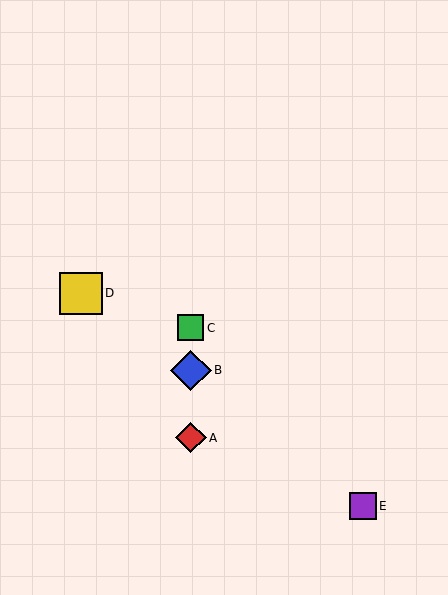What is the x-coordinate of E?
Object E is at x≈363.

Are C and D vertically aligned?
No, C is at x≈191 and D is at x≈81.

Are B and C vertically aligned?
Yes, both are at x≈191.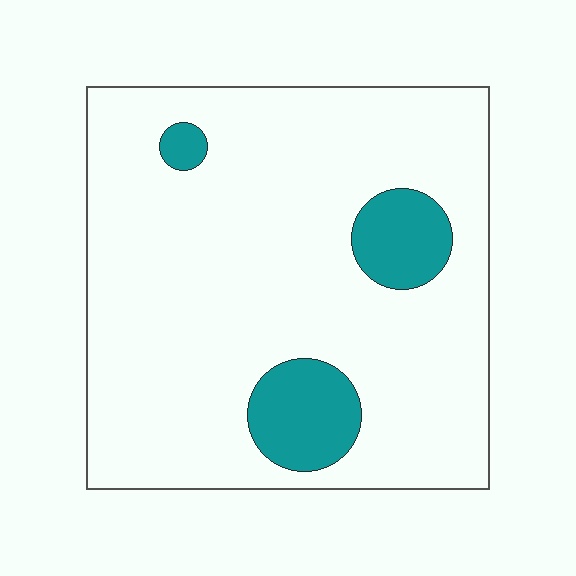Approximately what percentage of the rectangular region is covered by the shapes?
Approximately 10%.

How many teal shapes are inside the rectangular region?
3.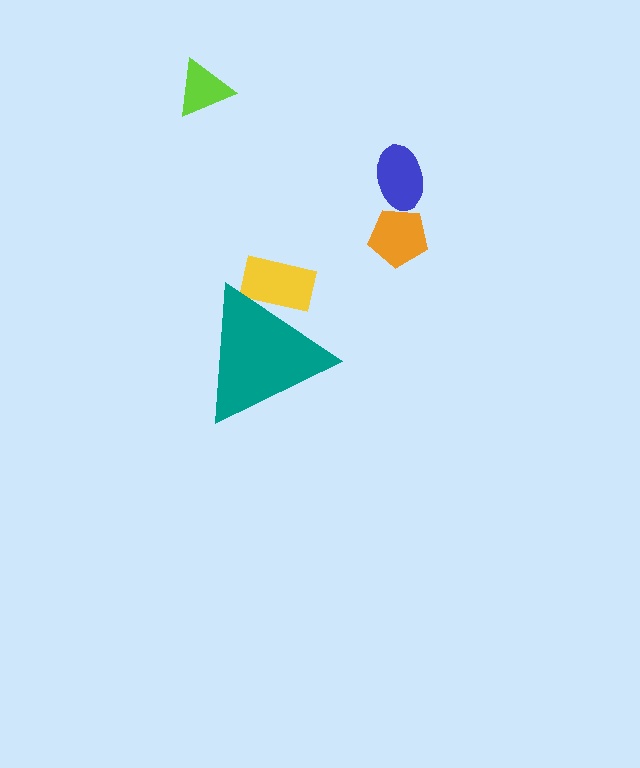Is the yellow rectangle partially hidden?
Yes, the yellow rectangle is partially hidden behind the teal triangle.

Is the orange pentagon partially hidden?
No, the orange pentagon is fully visible.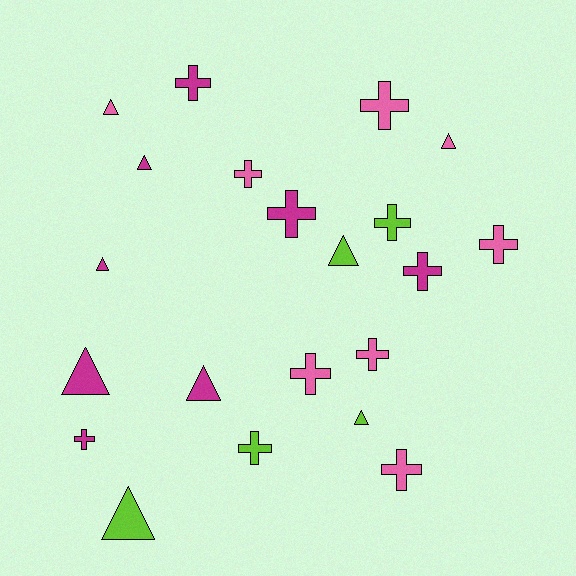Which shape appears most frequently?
Cross, with 12 objects.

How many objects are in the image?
There are 21 objects.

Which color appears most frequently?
Magenta, with 8 objects.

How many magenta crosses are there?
There are 4 magenta crosses.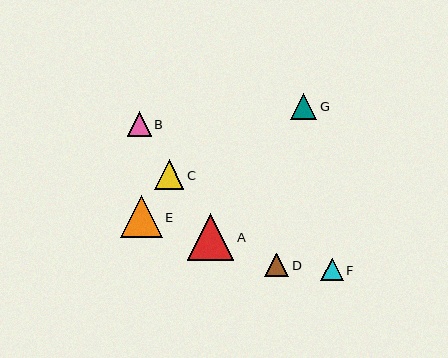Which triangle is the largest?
Triangle A is the largest with a size of approximately 47 pixels.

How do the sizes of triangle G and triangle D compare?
Triangle G and triangle D are approximately the same size.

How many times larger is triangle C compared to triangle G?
Triangle C is approximately 1.1 times the size of triangle G.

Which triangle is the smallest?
Triangle F is the smallest with a size of approximately 22 pixels.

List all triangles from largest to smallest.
From largest to smallest: A, E, C, G, B, D, F.